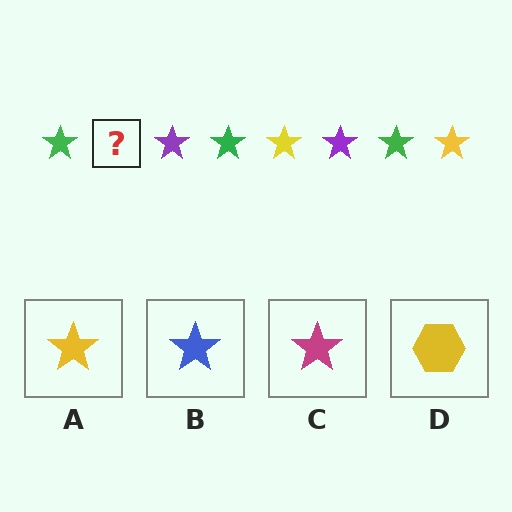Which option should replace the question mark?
Option A.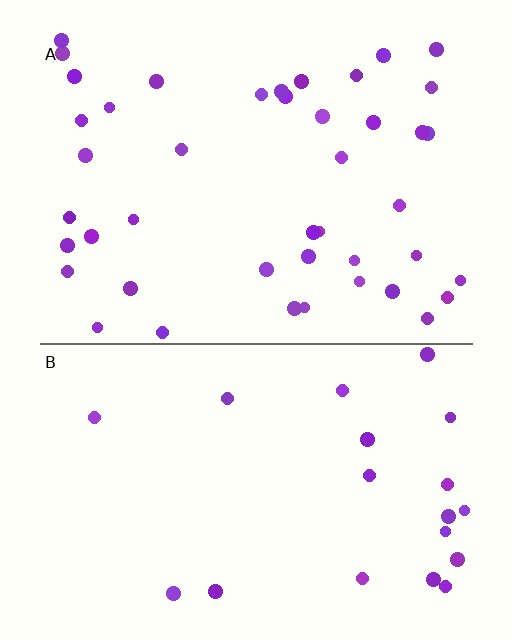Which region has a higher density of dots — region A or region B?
A (the top).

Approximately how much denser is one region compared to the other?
Approximately 2.1× — region A over region B.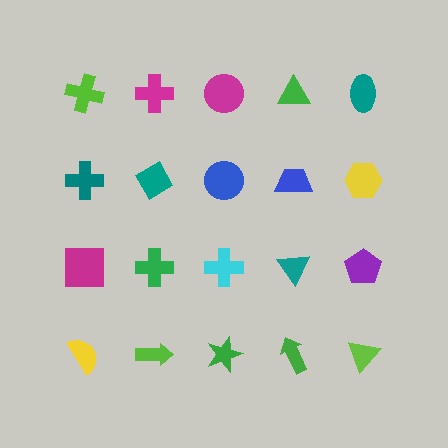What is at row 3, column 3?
A cyan cross.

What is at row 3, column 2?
A green cross.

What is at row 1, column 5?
A teal ellipse.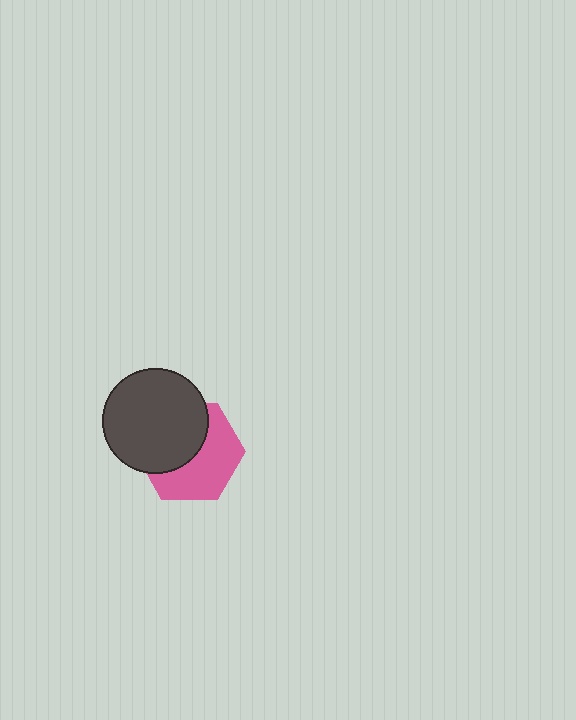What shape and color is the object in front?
The object in front is a dark gray circle.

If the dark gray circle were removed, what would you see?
You would see the complete pink hexagon.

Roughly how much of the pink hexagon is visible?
About half of it is visible (roughly 52%).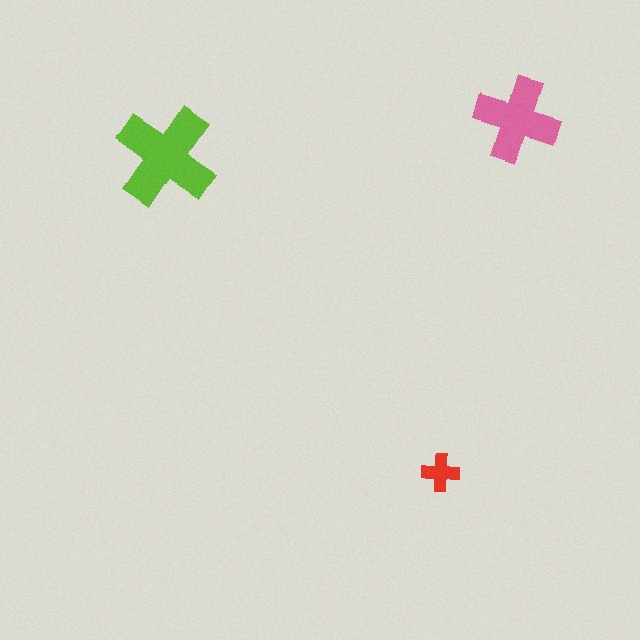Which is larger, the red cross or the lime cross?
The lime one.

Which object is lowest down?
The red cross is bottommost.